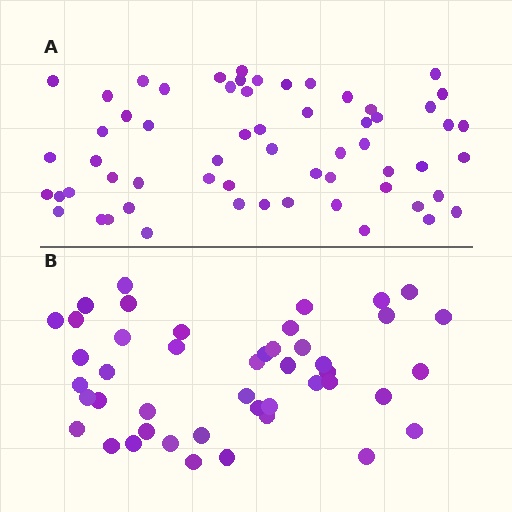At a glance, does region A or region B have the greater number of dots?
Region A (the top region) has more dots.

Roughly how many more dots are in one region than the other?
Region A has approximately 15 more dots than region B.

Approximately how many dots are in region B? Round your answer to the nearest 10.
About 40 dots. (The exact count is 45, which rounds to 40.)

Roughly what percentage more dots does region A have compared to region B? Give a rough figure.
About 35% more.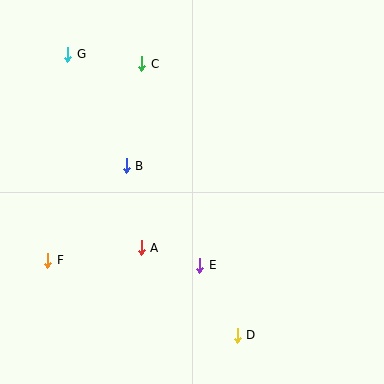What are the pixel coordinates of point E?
Point E is at (200, 265).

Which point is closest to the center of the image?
Point B at (126, 166) is closest to the center.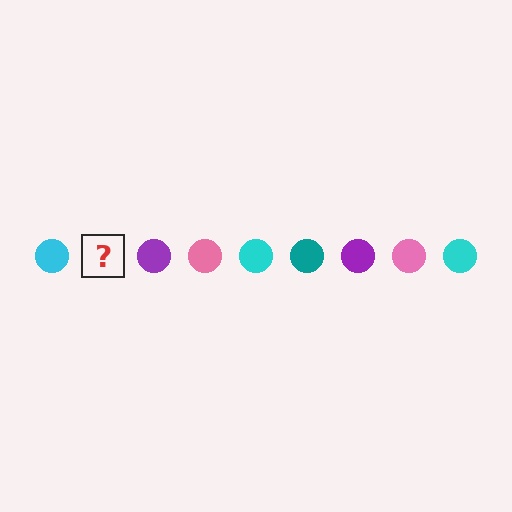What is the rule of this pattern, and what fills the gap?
The rule is that the pattern cycles through cyan, teal, purple, pink circles. The gap should be filled with a teal circle.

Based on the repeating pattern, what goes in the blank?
The blank should be a teal circle.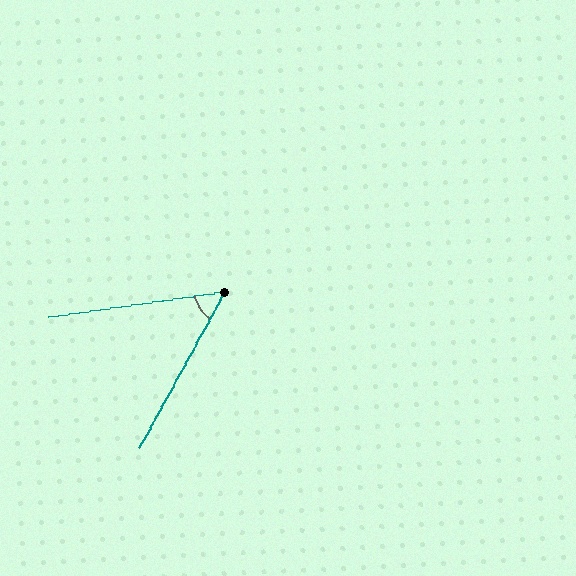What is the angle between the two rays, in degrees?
Approximately 53 degrees.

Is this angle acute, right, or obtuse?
It is acute.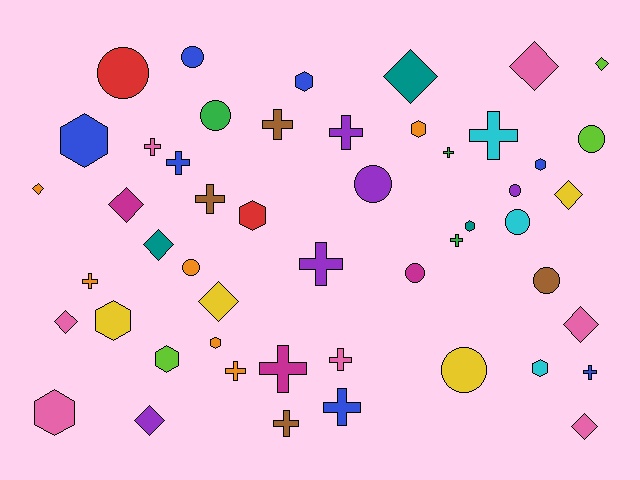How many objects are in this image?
There are 50 objects.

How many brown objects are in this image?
There are 4 brown objects.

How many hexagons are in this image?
There are 11 hexagons.